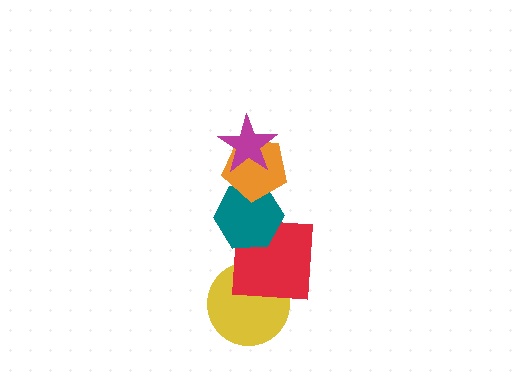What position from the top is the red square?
The red square is 4th from the top.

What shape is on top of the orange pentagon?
The magenta star is on top of the orange pentagon.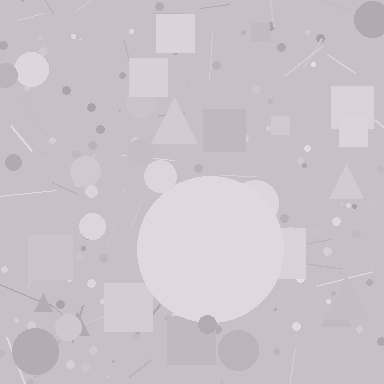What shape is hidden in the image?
A circle is hidden in the image.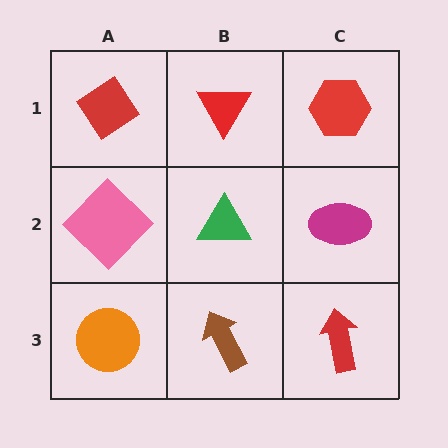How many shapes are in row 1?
3 shapes.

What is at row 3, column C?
A red arrow.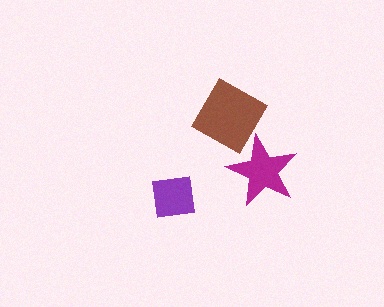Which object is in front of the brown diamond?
The magenta star is in front of the brown diamond.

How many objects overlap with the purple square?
0 objects overlap with the purple square.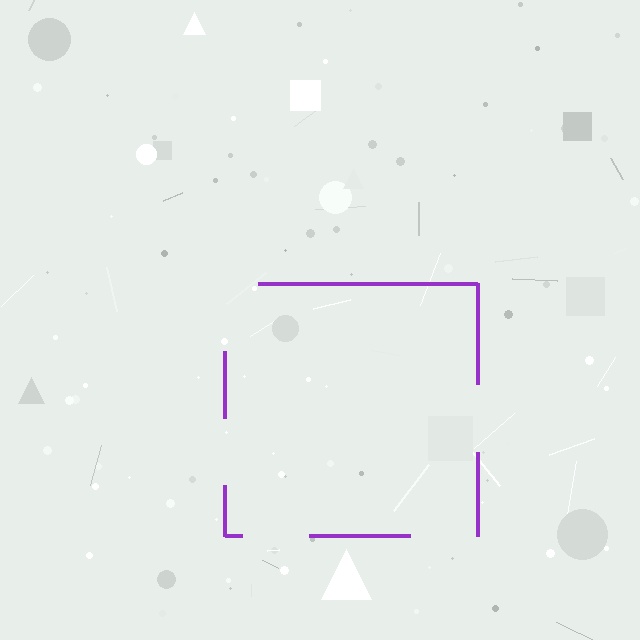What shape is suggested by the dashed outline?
The dashed outline suggests a square.